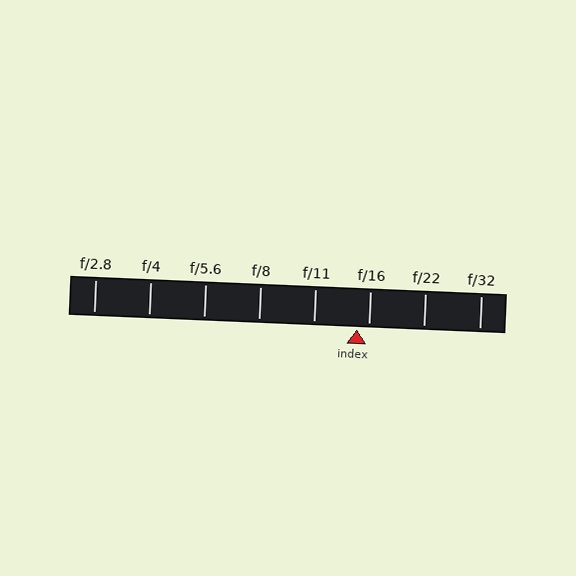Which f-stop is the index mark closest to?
The index mark is closest to f/16.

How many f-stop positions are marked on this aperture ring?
There are 8 f-stop positions marked.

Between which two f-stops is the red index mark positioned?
The index mark is between f/11 and f/16.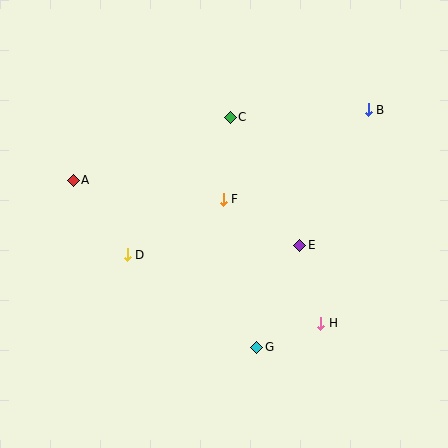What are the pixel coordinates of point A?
Point A is at (73, 180).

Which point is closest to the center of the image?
Point F at (223, 199) is closest to the center.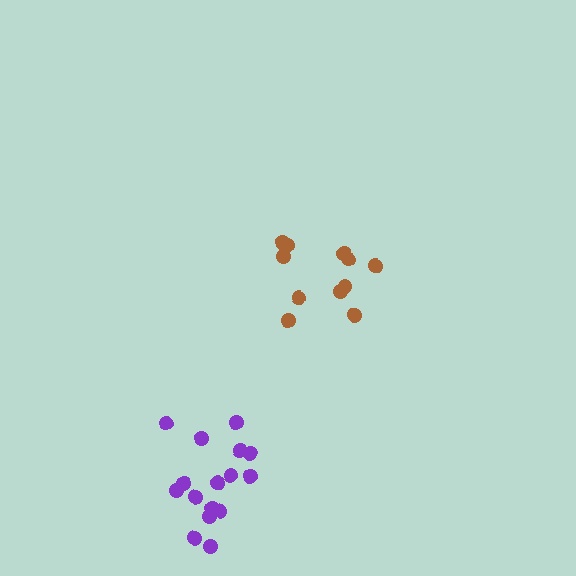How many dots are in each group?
Group 1: 16 dots, Group 2: 11 dots (27 total).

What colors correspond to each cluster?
The clusters are colored: purple, brown.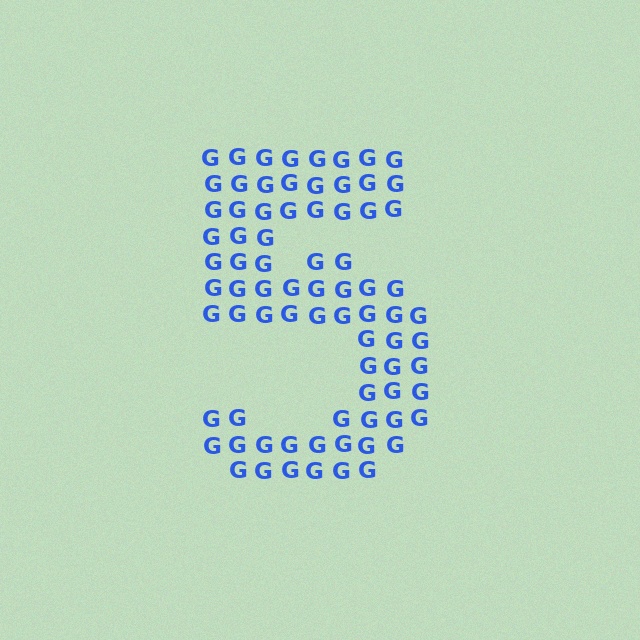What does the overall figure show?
The overall figure shows the digit 5.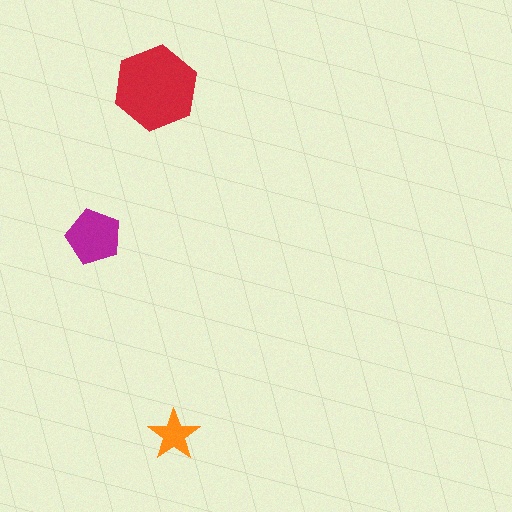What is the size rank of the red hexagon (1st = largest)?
1st.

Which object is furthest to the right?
The orange star is rightmost.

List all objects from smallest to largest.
The orange star, the magenta pentagon, the red hexagon.